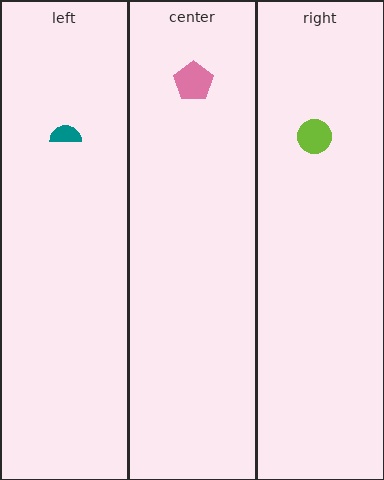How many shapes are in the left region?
1.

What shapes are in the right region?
The lime circle.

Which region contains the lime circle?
The right region.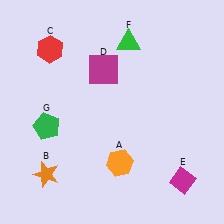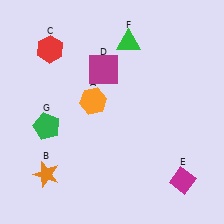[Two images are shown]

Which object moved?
The orange hexagon (A) moved up.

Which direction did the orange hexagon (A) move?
The orange hexagon (A) moved up.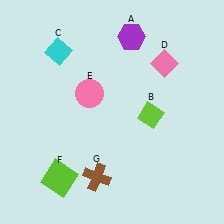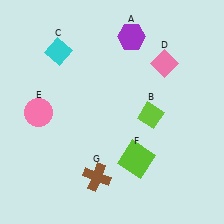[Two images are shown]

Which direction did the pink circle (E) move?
The pink circle (E) moved left.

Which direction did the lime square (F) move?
The lime square (F) moved right.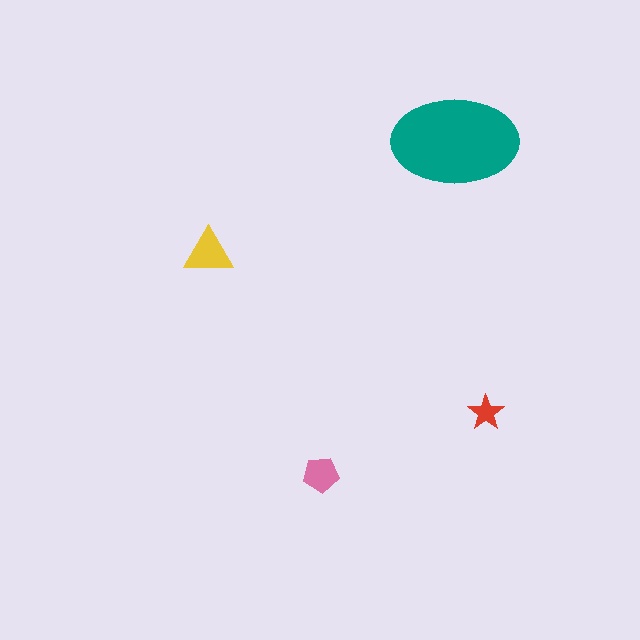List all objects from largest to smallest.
The teal ellipse, the yellow triangle, the pink pentagon, the red star.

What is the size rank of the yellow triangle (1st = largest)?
2nd.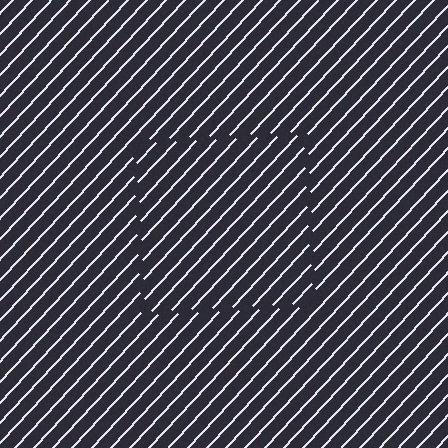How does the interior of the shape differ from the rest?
The interior of the shape contains the same grating, shifted by half a period — the contour is defined by the phase discontinuity where line-ends from the inner and outer gratings abut.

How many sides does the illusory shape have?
4 sides — the line-ends trace a square.